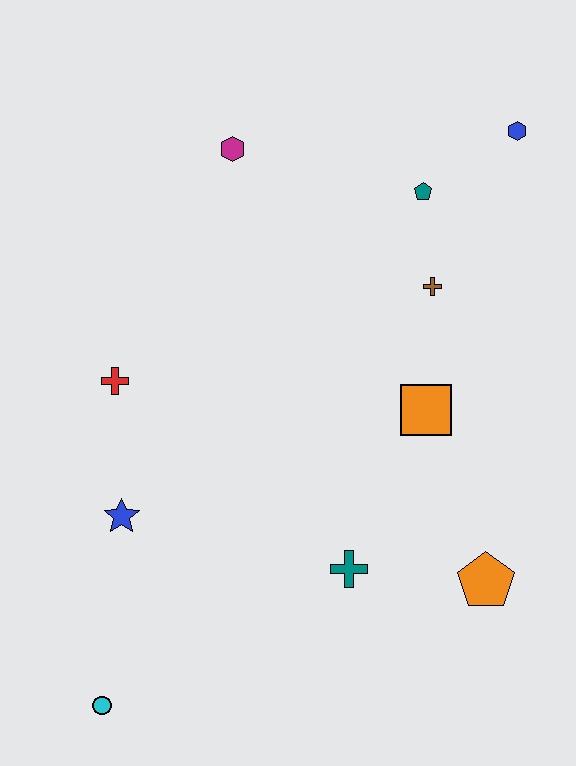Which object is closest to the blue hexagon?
The teal pentagon is closest to the blue hexagon.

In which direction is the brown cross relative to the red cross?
The brown cross is to the right of the red cross.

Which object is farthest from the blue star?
The blue hexagon is farthest from the blue star.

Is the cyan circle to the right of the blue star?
No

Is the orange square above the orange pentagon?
Yes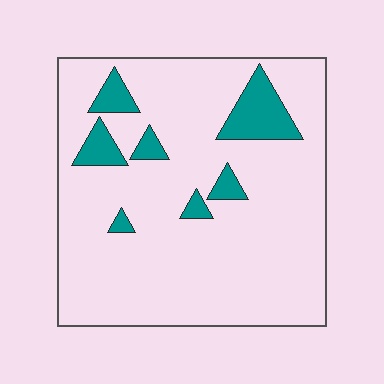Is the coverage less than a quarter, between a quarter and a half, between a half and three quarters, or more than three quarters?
Less than a quarter.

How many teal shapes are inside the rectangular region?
7.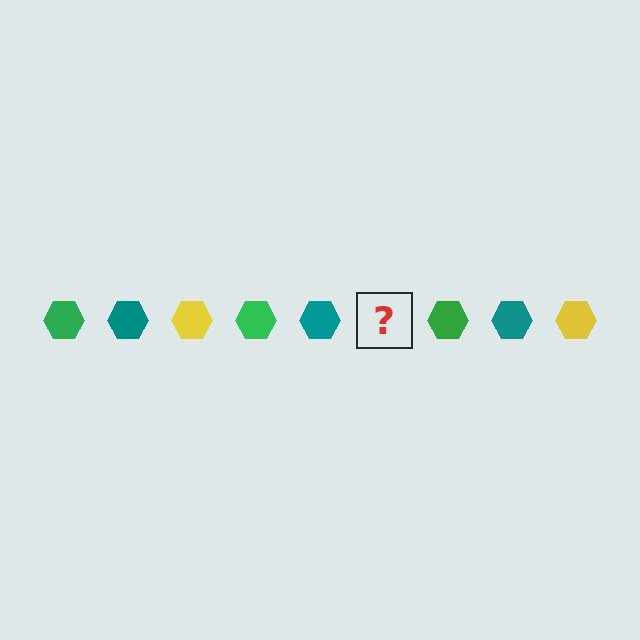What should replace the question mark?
The question mark should be replaced with a yellow hexagon.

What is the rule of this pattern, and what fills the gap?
The rule is that the pattern cycles through green, teal, yellow hexagons. The gap should be filled with a yellow hexagon.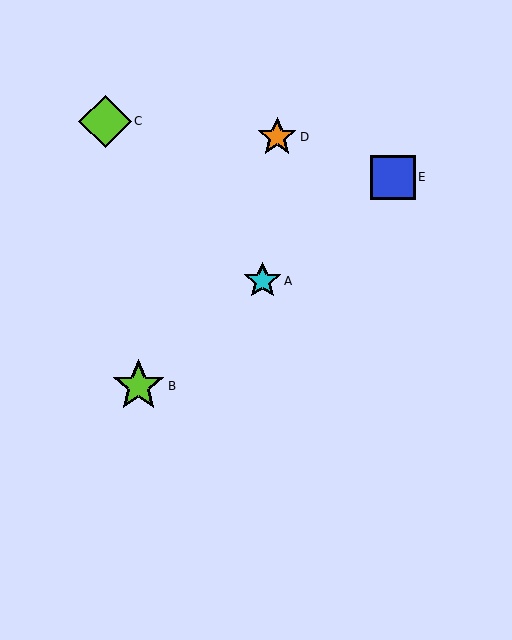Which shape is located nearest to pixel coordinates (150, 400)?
The lime star (labeled B) at (138, 386) is nearest to that location.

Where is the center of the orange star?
The center of the orange star is at (277, 137).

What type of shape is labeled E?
Shape E is a blue square.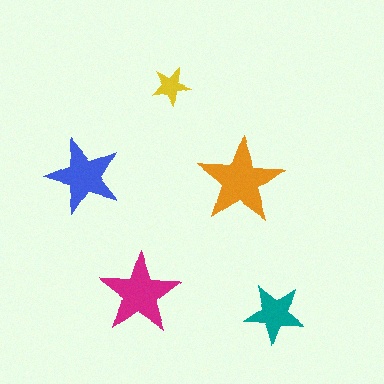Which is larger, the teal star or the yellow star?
The teal one.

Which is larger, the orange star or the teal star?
The orange one.